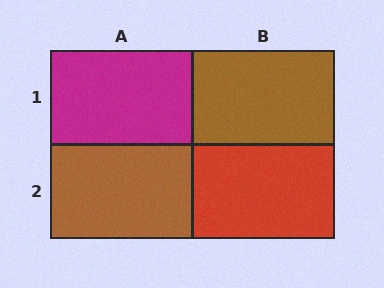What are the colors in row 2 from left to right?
Brown, red.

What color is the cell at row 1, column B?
Brown.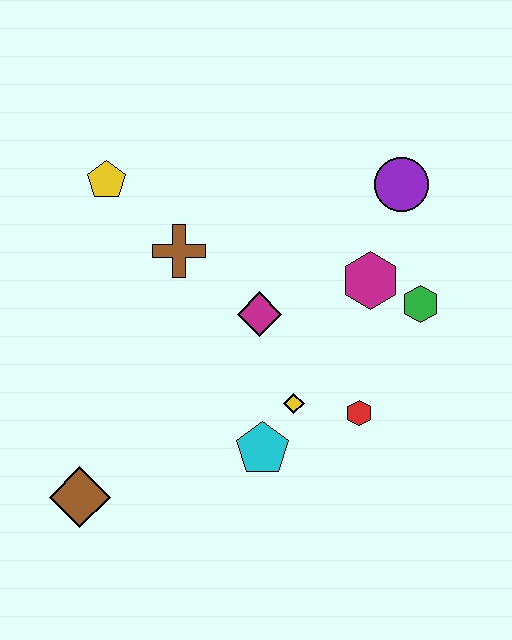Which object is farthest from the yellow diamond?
The yellow pentagon is farthest from the yellow diamond.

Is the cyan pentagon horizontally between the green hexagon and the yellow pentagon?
Yes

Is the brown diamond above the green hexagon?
No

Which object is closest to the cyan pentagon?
The yellow diamond is closest to the cyan pentagon.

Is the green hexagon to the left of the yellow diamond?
No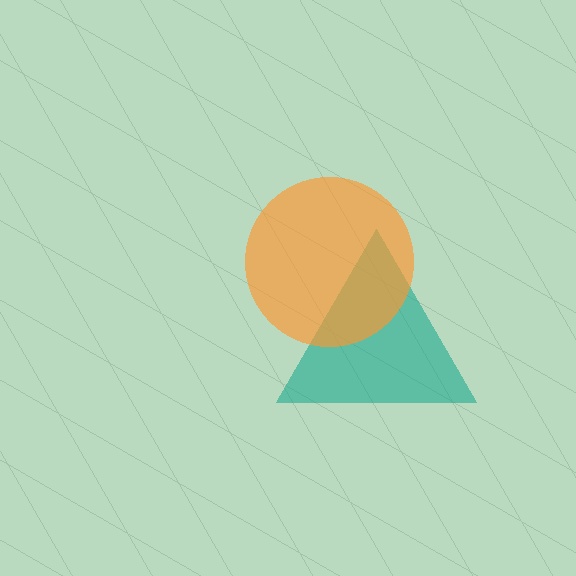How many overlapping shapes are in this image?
There are 2 overlapping shapes in the image.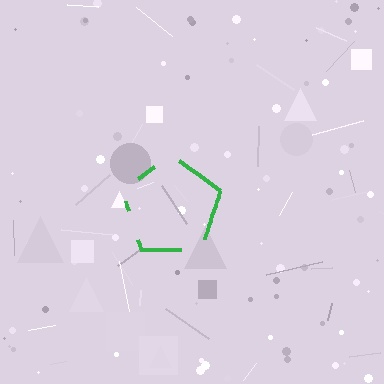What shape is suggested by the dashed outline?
The dashed outline suggests a pentagon.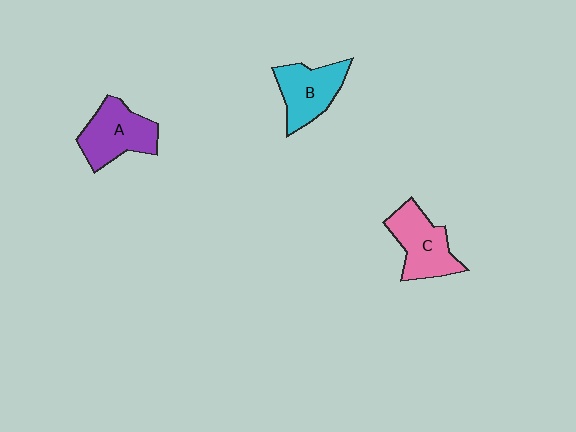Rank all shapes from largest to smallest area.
From largest to smallest: A (purple), C (pink), B (cyan).